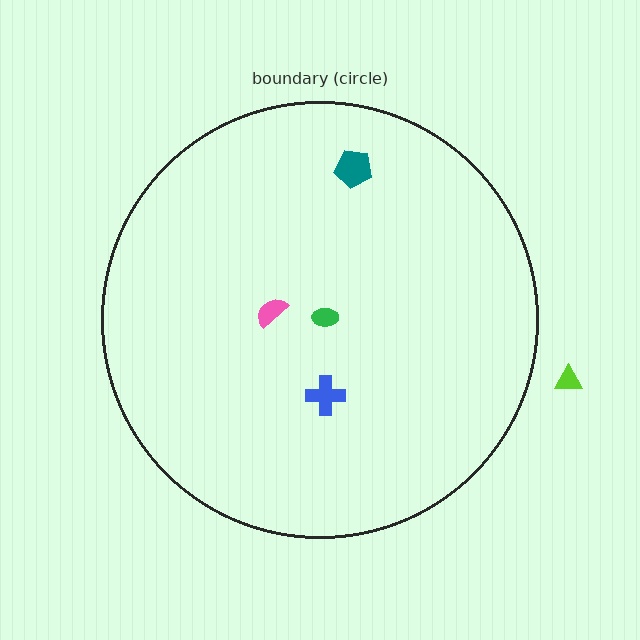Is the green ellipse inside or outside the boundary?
Inside.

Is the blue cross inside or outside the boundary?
Inside.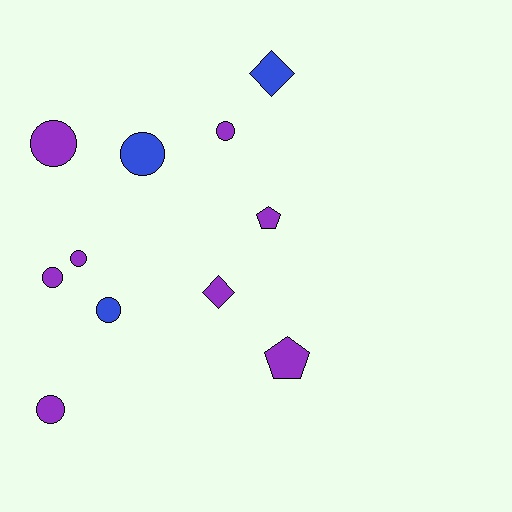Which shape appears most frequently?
Circle, with 7 objects.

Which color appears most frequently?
Purple, with 8 objects.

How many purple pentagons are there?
There are 2 purple pentagons.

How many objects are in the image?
There are 11 objects.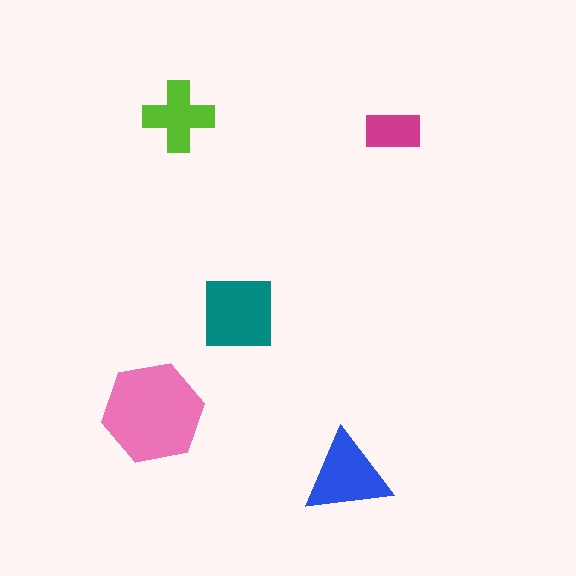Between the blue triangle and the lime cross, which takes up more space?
The blue triangle.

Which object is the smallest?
The magenta rectangle.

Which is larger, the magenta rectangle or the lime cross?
The lime cross.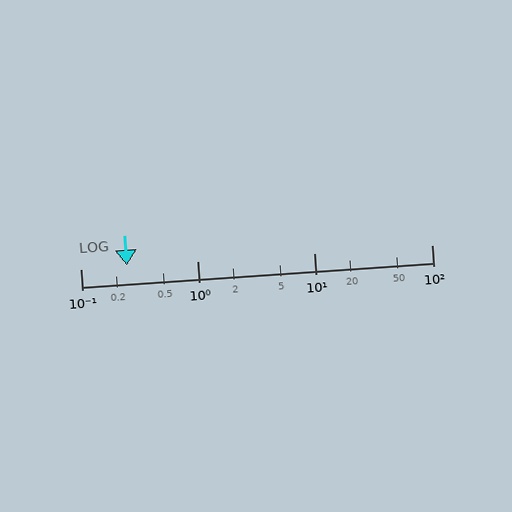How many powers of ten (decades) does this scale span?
The scale spans 3 decades, from 0.1 to 100.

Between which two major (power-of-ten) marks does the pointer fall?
The pointer is between 0.1 and 1.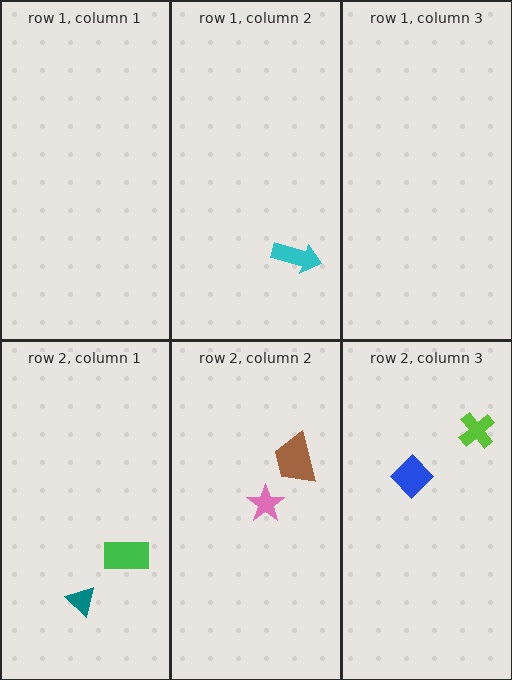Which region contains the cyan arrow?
The row 1, column 2 region.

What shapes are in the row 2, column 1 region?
The teal triangle, the green rectangle.